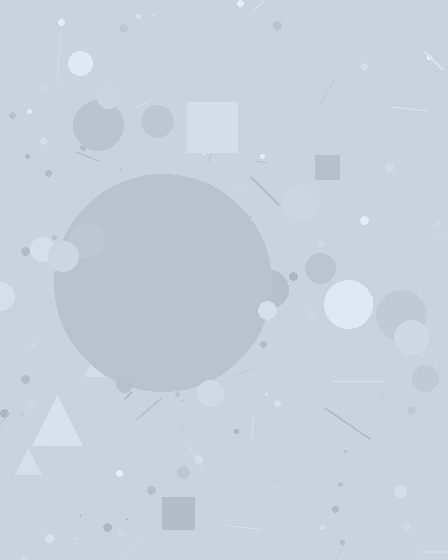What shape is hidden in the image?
A circle is hidden in the image.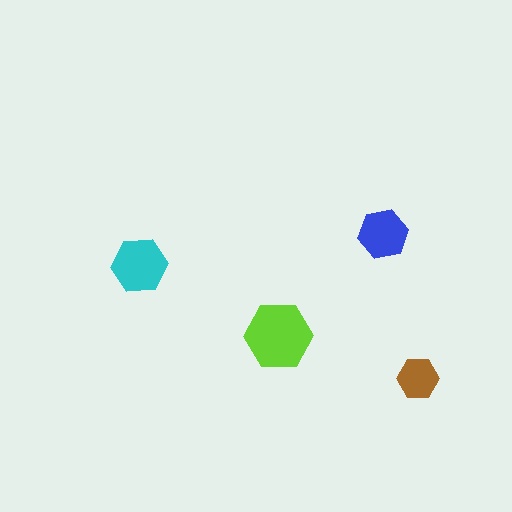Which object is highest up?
The blue hexagon is topmost.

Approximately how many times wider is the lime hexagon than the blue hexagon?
About 1.5 times wider.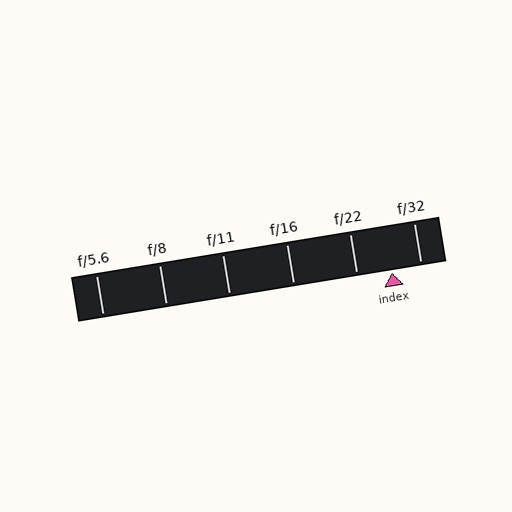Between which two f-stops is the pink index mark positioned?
The index mark is between f/22 and f/32.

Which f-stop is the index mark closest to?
The index mark is closest to f/32.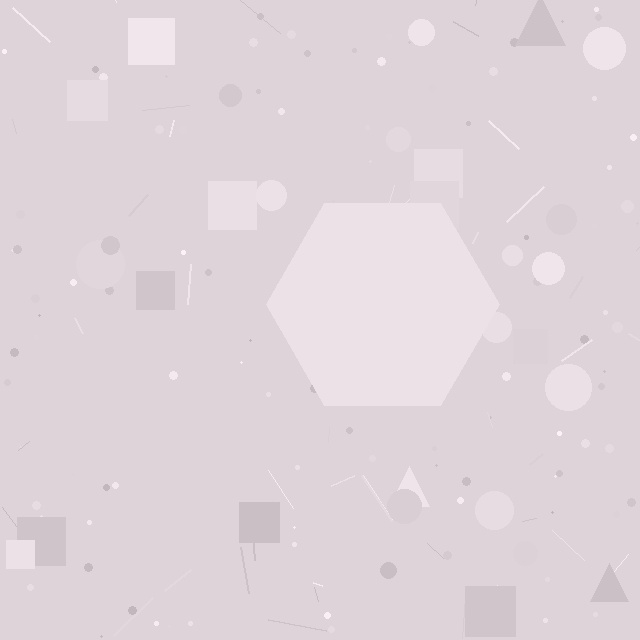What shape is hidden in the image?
A hexagon is hidden in the image.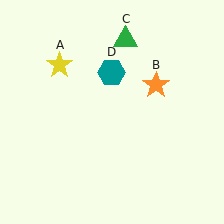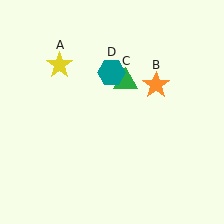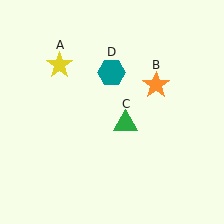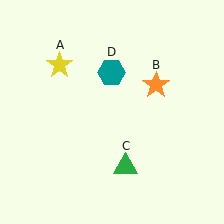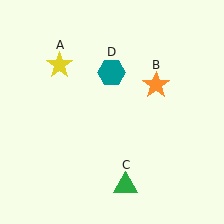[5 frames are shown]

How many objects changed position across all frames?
1 object changed position: green triangle (object C).